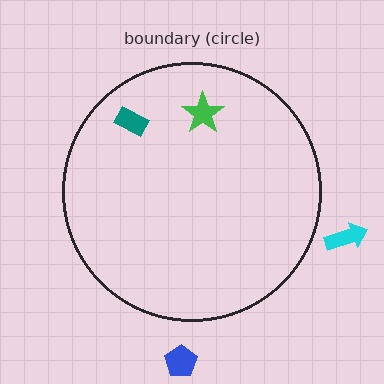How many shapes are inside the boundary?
2 inside, 2 outside.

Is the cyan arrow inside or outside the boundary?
Outside.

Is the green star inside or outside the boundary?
Inside.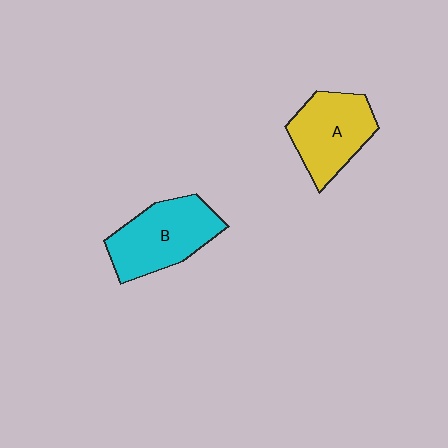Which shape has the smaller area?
Shape A (yellow).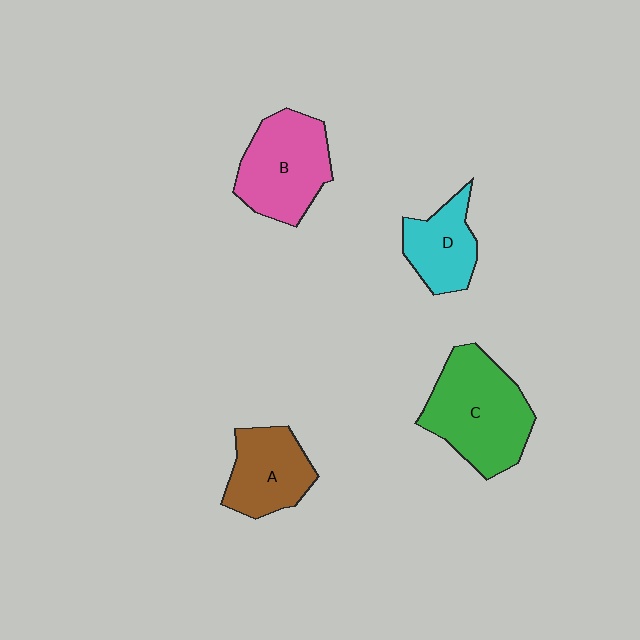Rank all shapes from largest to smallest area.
From largest to smallest: C (green), B (pink), A (brown), D (cyan).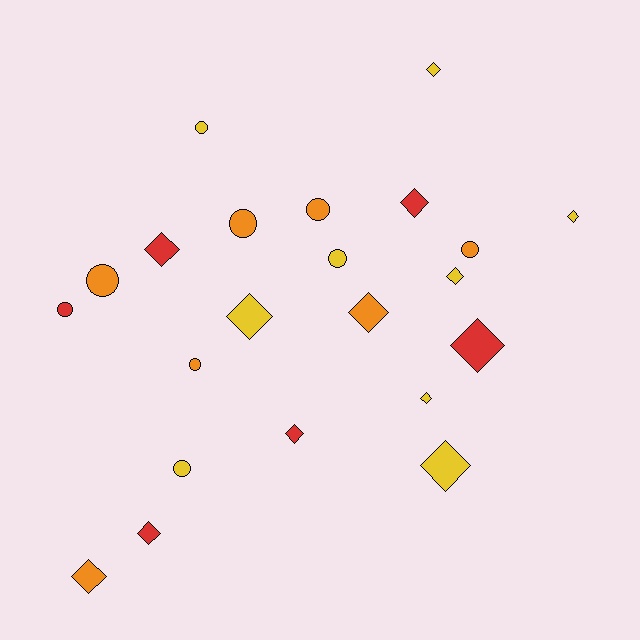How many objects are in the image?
There are 22 objects.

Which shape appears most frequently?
Diamond, with 13 objects.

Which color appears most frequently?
Yellow, with 9 objects.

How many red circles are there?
There is 1 red circle.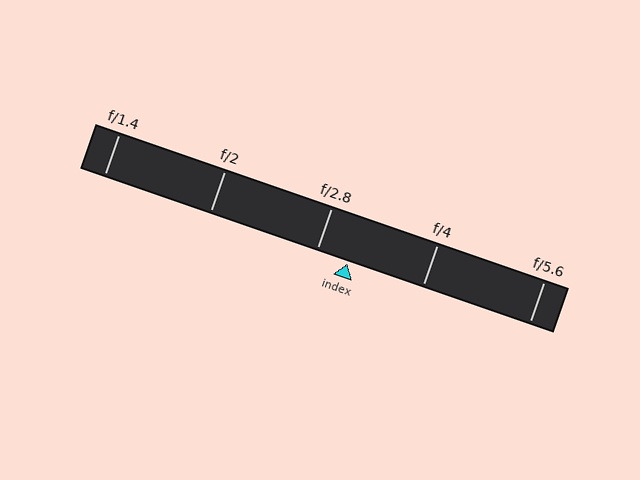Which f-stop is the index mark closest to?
The index mark is closest to f/2.8.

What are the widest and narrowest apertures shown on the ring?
The widest aperture shown is f/1.4 and the narrowest is f/5.6.